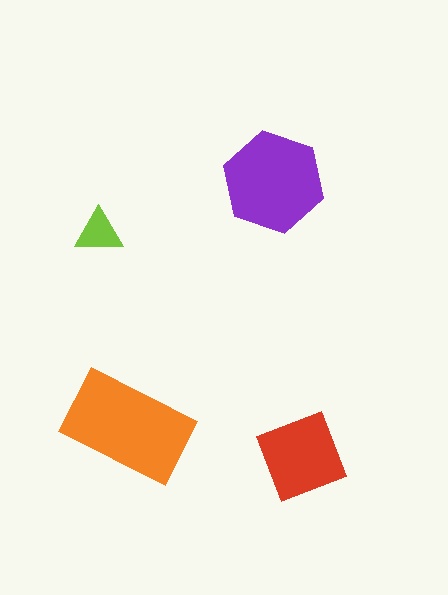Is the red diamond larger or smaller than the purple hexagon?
Smaller.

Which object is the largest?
The orange rectangle.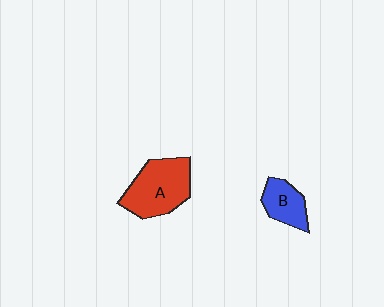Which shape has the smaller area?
Shape B (blue).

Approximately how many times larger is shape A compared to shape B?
Approximately 1.9 times.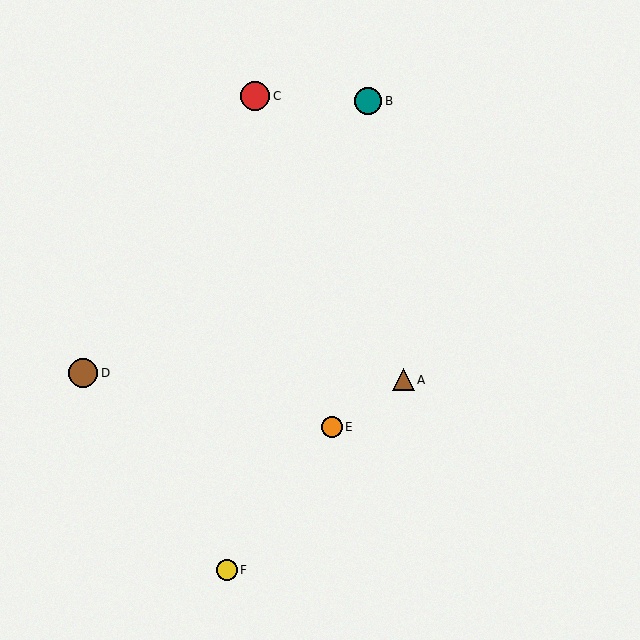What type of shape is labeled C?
Shape C is a red circle.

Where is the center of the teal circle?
The center of the teal circle is at (368, 101).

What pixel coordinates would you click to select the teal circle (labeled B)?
Click at (368, 101) to select the teal circle B.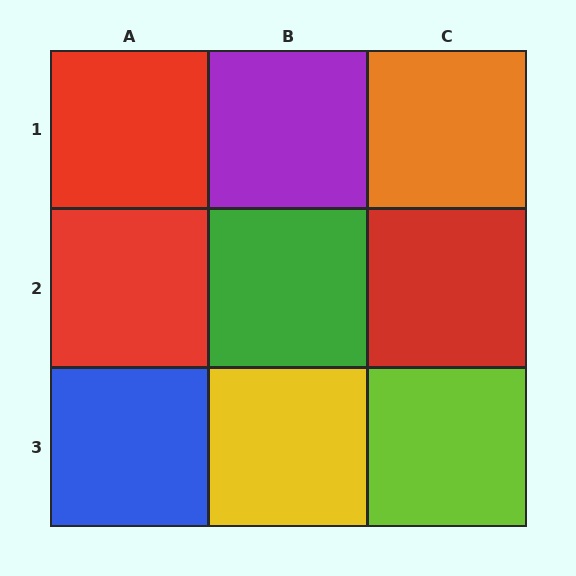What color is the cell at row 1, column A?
Red.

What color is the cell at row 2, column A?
Red.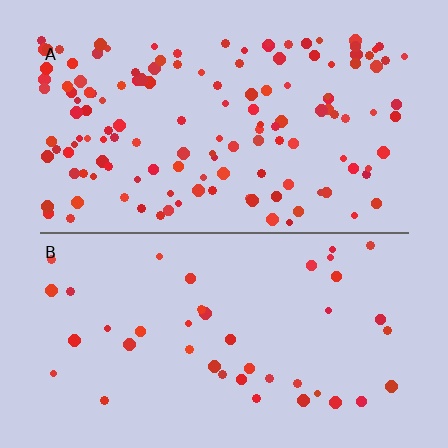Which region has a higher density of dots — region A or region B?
A (the top).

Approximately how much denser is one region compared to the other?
Approximately 3.3× — region A over region B.